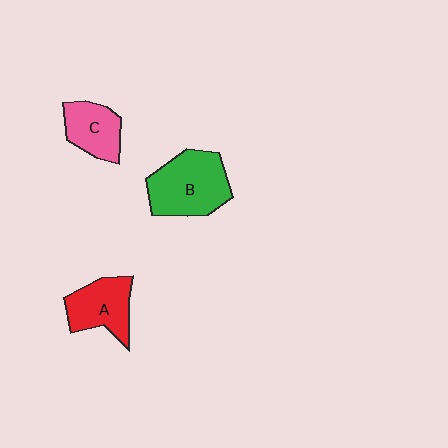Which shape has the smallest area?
Shape C (pink).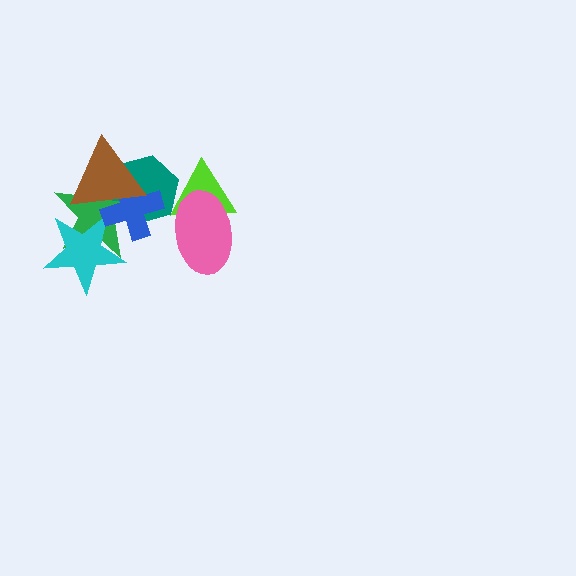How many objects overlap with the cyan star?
3 objects overlap with the cyan star.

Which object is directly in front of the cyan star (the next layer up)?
The blue cross is directly in front of the cyan star.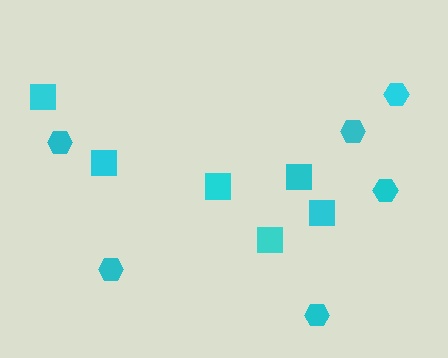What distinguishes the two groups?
There are 2 groups: one group of hexagons (6) and one group of squares (6).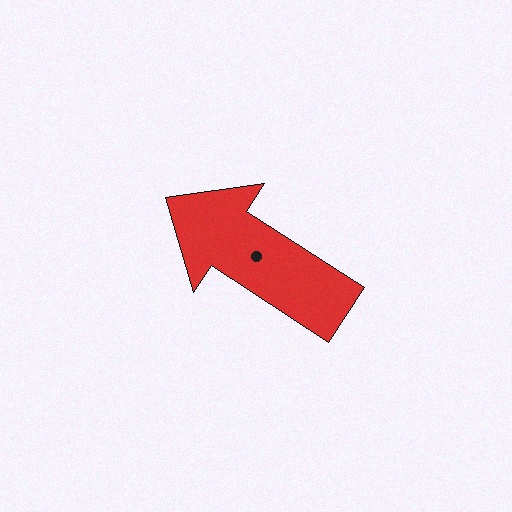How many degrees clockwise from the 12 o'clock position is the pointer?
Approximately 303 degrees.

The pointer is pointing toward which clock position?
Roughly 10 o'clock.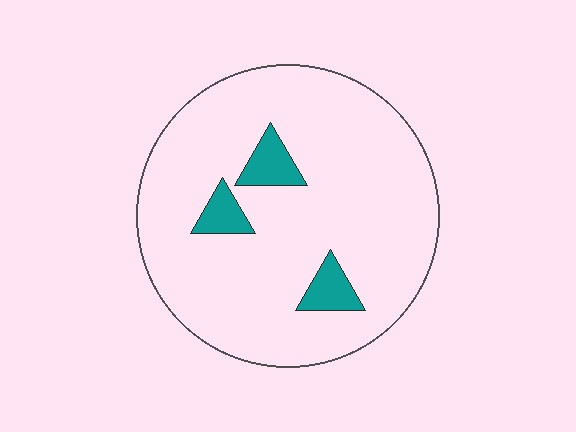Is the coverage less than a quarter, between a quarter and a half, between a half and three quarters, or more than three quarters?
Less than a quarter.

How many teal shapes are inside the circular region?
3.